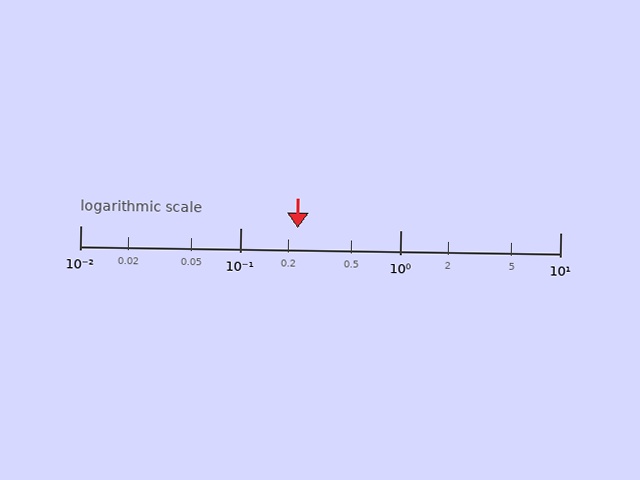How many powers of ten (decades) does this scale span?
The scale spans 3 decades, from 0.01 to 10.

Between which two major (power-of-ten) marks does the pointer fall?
The pointer is between 0.1 and 1.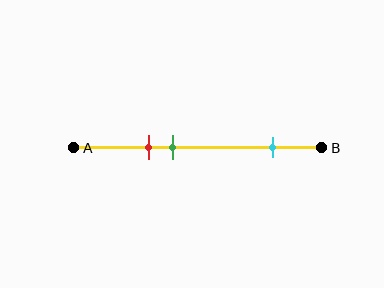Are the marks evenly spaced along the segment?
No, the marks are not evenly spaced.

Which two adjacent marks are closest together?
The red and green marks are the closest adjacent pair.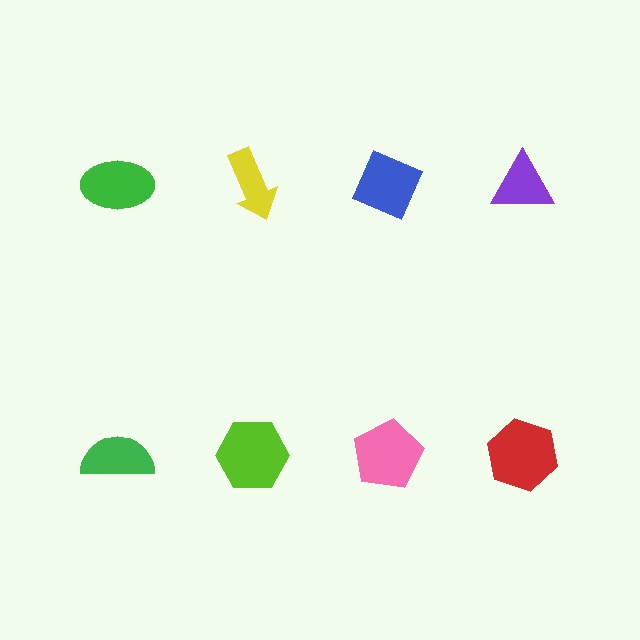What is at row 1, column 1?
A green ellipse.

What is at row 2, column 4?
A red hexagon.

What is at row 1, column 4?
A purple triangle.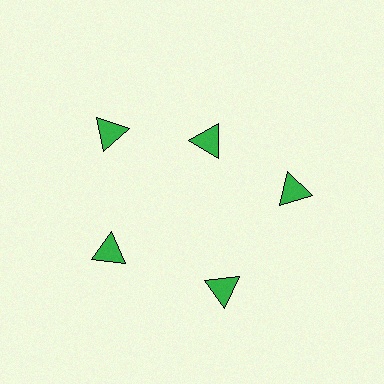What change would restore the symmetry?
The symmetry would be restored by moving it outward, back onto the ring so that all 5 triangles sit at equal angles and equal distance from the center.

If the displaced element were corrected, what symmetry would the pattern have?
It would have 5-fold rotational symmetry — the pattern would map onto itself every 72 degrees.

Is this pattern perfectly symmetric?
No. The 5 green triangles are arranged in a ring, but one element near the 1 o'clock position is pulled inward toward the center, breaking the 5-fold rotational symmetry.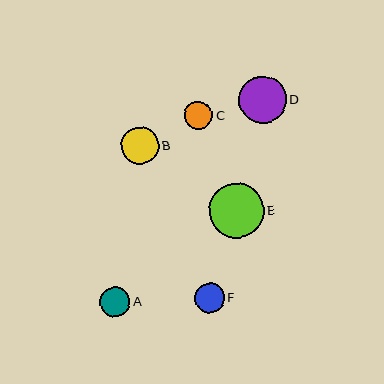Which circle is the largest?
Circle E is the largest with a size of approximately 54 pixels.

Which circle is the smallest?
Circle C is the smallest with a size of approximately 28 pixels.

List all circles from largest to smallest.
From largest to smallest: E, D, B, A, F, C.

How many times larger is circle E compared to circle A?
Circle E is approximately 1.8 times the size of circle A.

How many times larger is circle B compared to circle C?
Circle B is approximately 1.3 times the size of circle C.